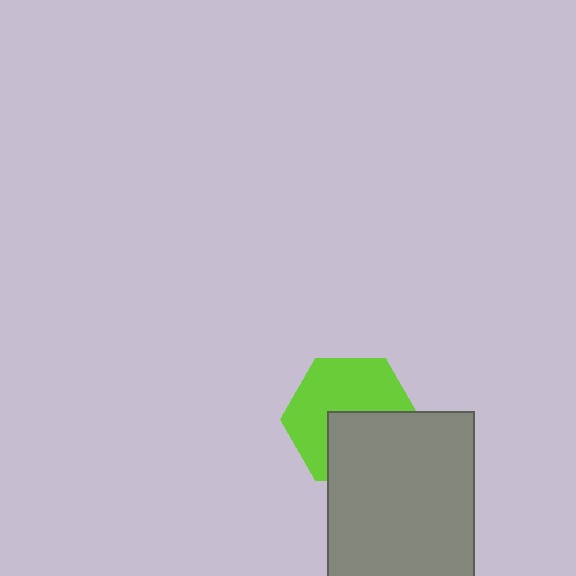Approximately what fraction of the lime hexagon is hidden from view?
Roughly 41% of the lime hexagon is hidden behind the gray rectangle.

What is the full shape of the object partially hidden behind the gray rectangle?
The partially hidden object is a lime hexagon.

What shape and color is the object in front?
The object in front is a gray rectangle.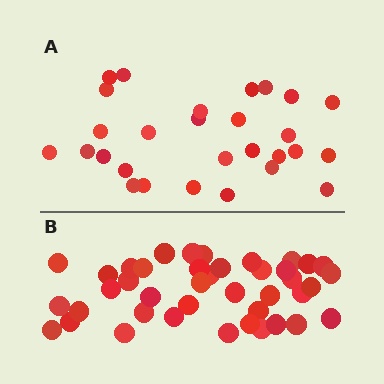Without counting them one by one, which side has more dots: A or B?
Region B (the bottom region) has more dots.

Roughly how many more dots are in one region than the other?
Region B has approximately 15 more dots than region A.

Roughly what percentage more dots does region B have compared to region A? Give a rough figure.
About 45% more.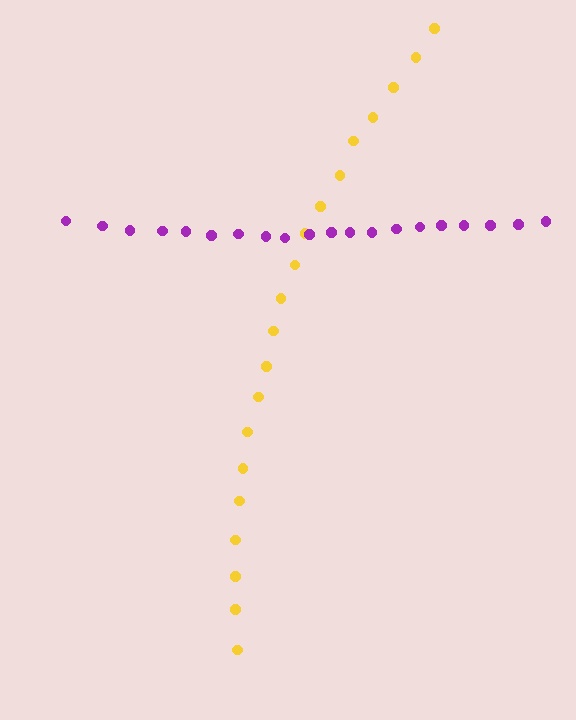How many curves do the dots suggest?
There are 2 distinct paths.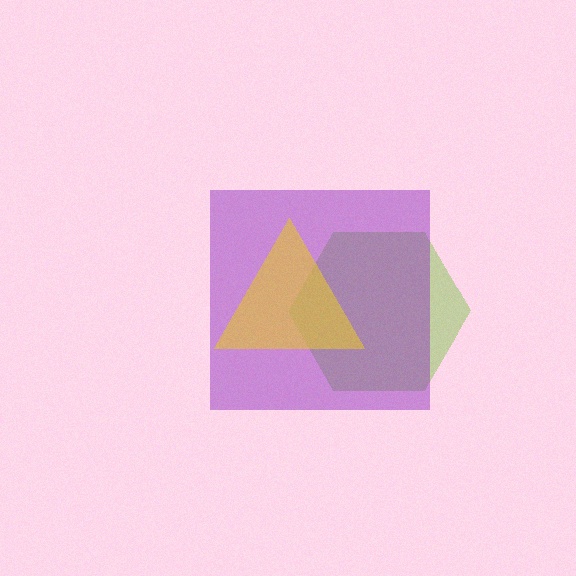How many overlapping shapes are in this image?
There are 3 overlapping shapes in the image.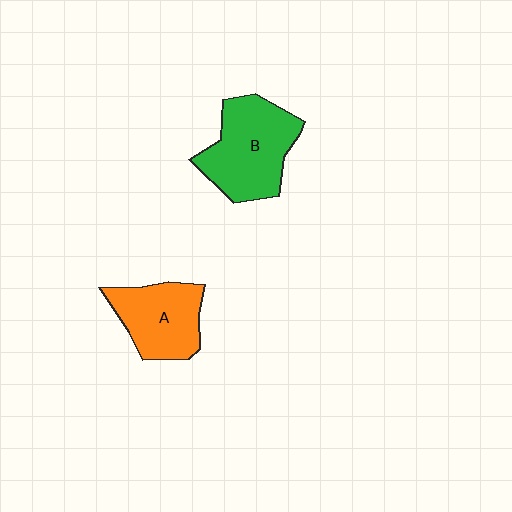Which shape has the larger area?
Shape B (green).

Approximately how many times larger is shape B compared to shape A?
Approximately 1.3 times.